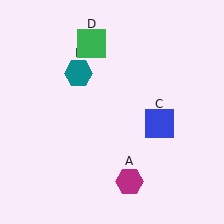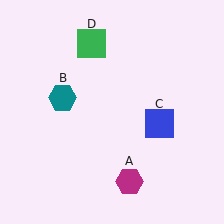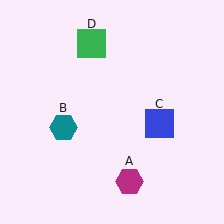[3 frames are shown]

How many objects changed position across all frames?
1 object changed position: teal hexagon (object B).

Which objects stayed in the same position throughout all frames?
Magenta hexagon (object A) and blue square (object C) and green square (object D) remained stationary.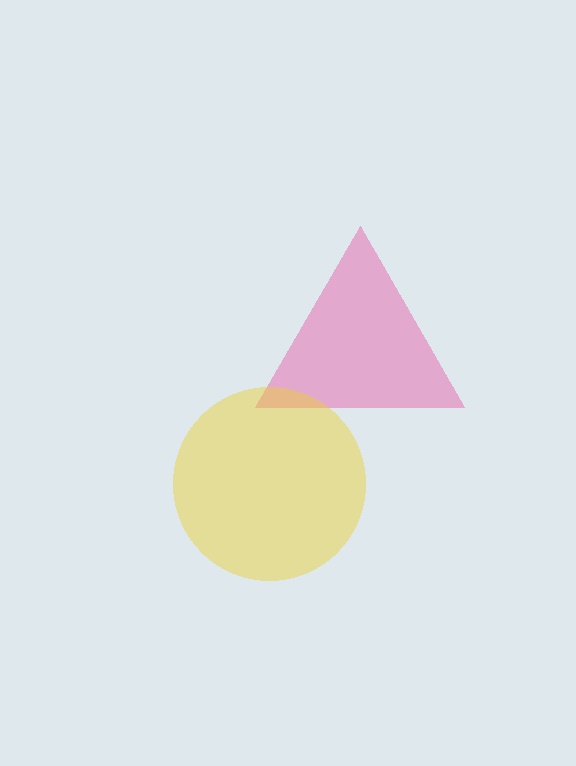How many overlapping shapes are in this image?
There are 2 overlapping shapes in the image.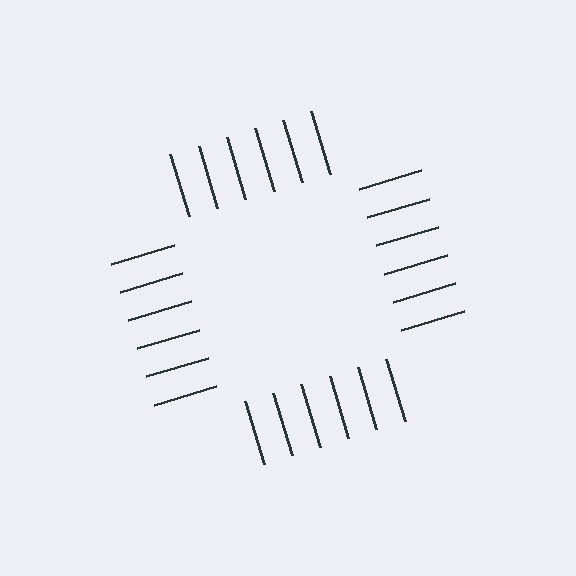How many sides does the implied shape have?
4 sides — the line-ends trace a square.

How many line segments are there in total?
24 — 6 along each of the 4 edges.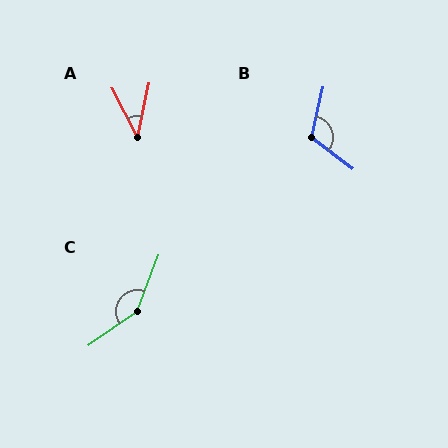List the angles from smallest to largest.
A (39°), B (114°), C (146°).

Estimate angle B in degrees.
Approximately 114 degrees.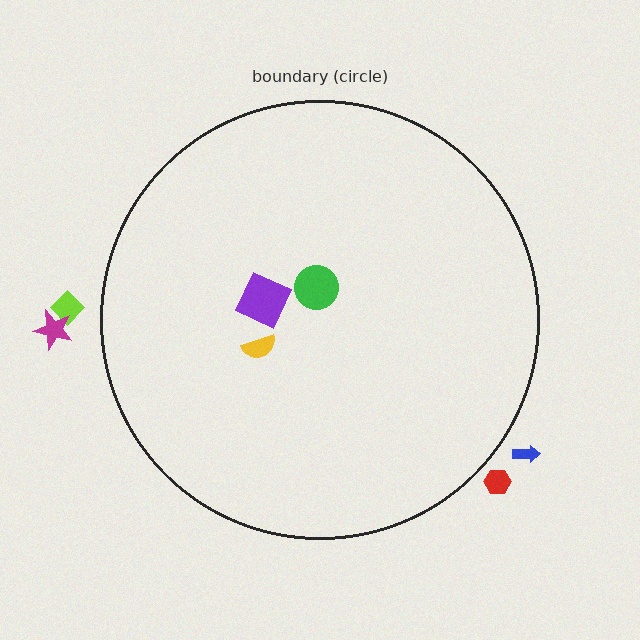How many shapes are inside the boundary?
3 inside, 4 outside.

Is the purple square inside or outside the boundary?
Inside.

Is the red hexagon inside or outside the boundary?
Outside.